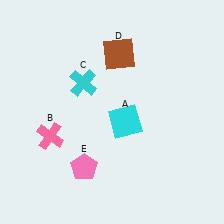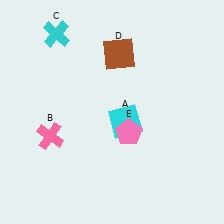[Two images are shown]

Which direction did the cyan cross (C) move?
The cyan cross (C) moved up.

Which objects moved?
The objects that moved are: the cyan cross (C), the pink pentagon (E).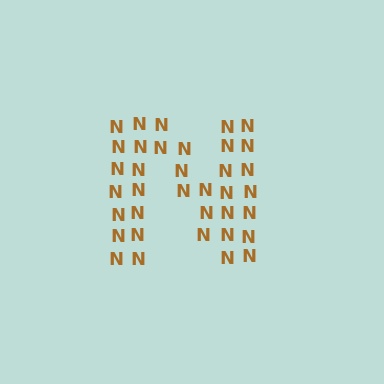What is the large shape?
The large shape is the letter N.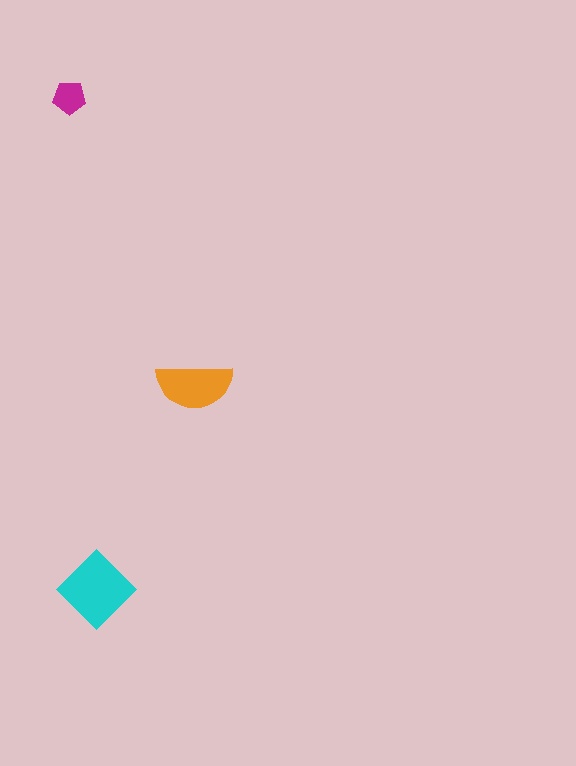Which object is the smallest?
The magenta pentagon.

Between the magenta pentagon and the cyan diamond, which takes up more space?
The cyan diamond.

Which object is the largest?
The cyan diamond.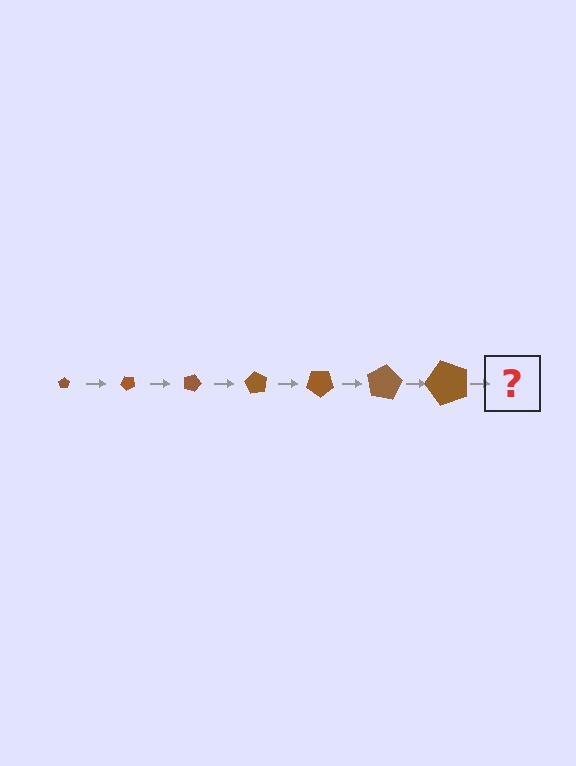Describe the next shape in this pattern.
It should be a pentagon, larger than the previous one and rotated 315 degrees from the start.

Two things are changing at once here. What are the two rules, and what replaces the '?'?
The two rules are that the pentagon grows larger each step and it rotates 45 degrees each step. The '?' should be a pentagon, larger than the previous one and rotated 315 degrees from the start.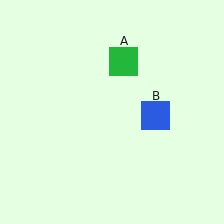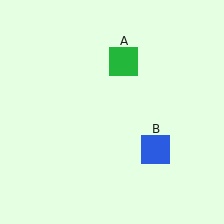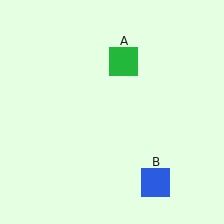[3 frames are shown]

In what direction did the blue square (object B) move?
The blue square (object B) moved down.